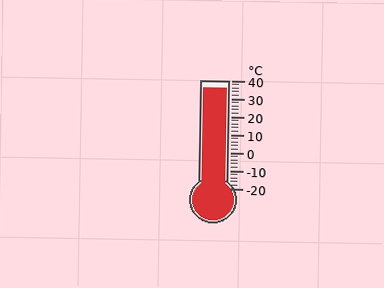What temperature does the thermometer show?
The thermometer shows approximately 36°C.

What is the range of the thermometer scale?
The thermometer scale ranges from -20°C to 40°C.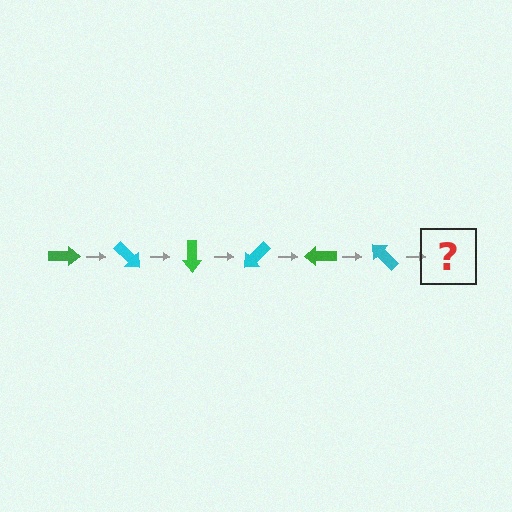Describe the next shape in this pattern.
It should be a green arrow, rotated 270 degrees from the start.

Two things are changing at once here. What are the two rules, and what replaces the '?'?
The two rules are that it rotates 45 degrees each step and the color cycles through green and cyan. The '?' should be a green arrow, rotated 270 degrees from the start.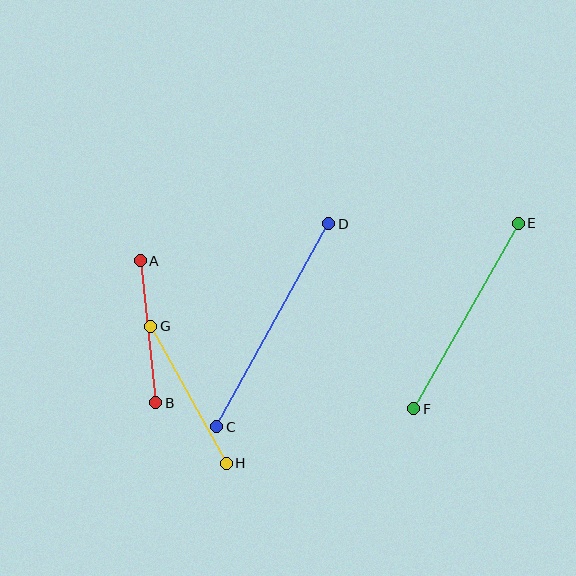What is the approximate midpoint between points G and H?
The midpoint is at approximately (189, 395) pixels.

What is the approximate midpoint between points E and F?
The midpoint is at approximately (466, 316) pixels.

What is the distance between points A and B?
The distance is approximately 143 pixels.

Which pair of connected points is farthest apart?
Points C and D are farthest apart.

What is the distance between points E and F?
The distance is approximately 213 pixels.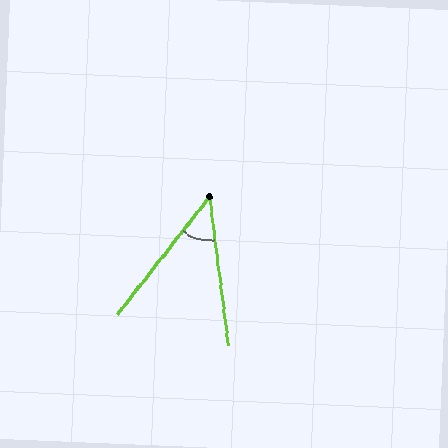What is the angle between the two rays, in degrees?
Approximately 45 degrees.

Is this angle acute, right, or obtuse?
It is acute.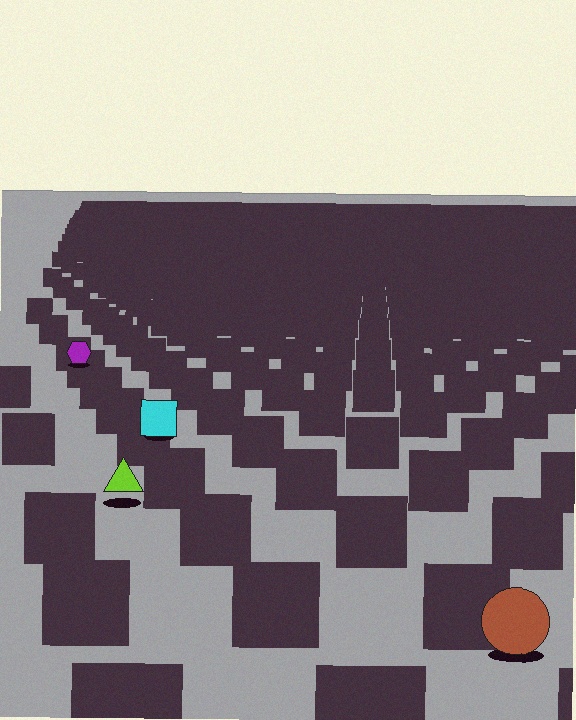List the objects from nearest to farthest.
From nearest to farthest: the brown circle, the lime triangle, the cyan square, the purple hexagon.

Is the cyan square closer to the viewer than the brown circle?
No. The brown circle is closer — you can tell from the texture gradient: the ground texture is coarser near it.